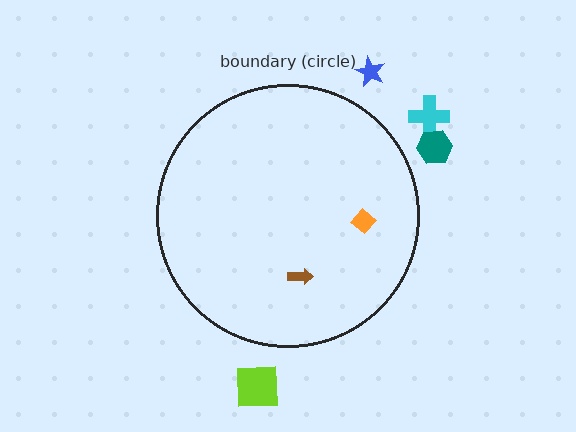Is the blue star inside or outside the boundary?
Outside.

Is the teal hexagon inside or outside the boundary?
Outside.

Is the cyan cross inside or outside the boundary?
Outside.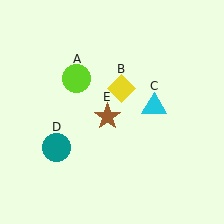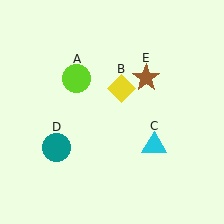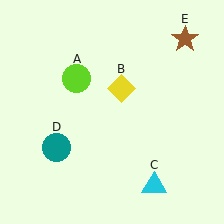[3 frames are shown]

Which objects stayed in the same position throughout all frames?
Lime circle (object A) and yellow diamond (object B) and teal circle (object D) remained stationary.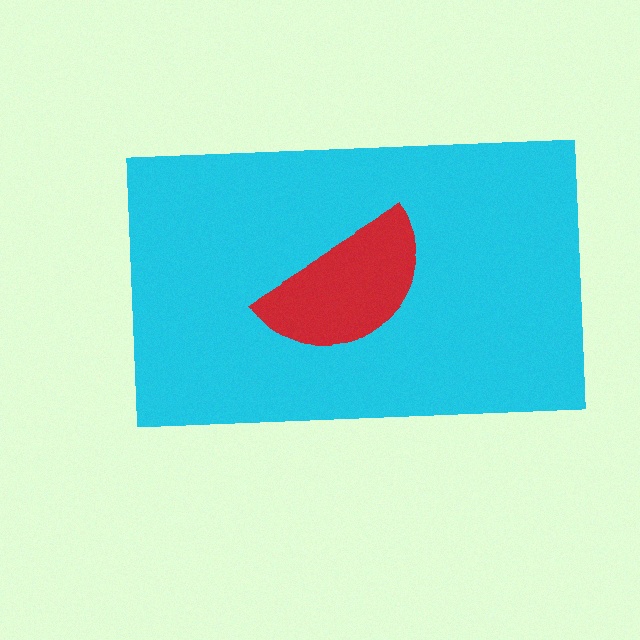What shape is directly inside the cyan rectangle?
The red semicircle.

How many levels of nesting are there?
2.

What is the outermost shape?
The cyan rectangle.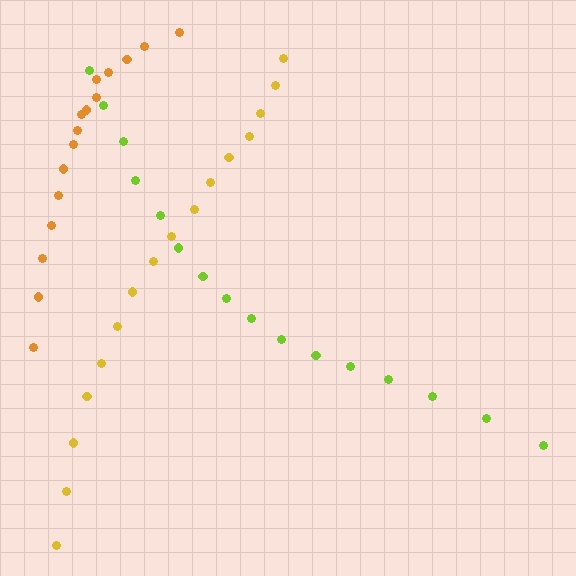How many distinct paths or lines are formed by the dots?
There are 3 distinct paths.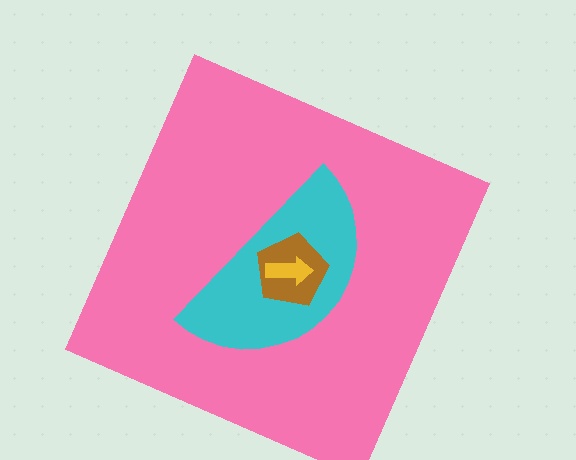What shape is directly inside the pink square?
The cyan semicircle.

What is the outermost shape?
The pink square.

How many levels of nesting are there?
4.